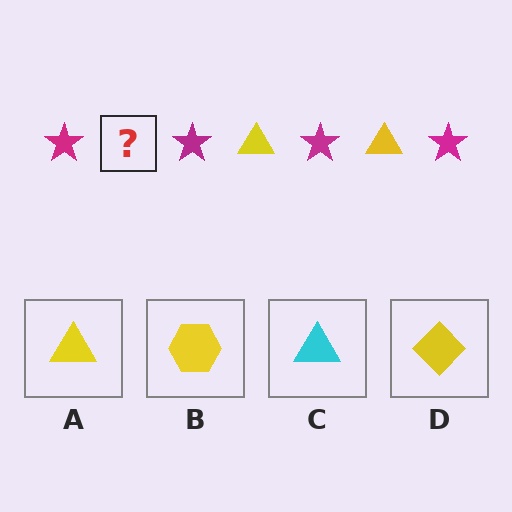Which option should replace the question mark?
Option A.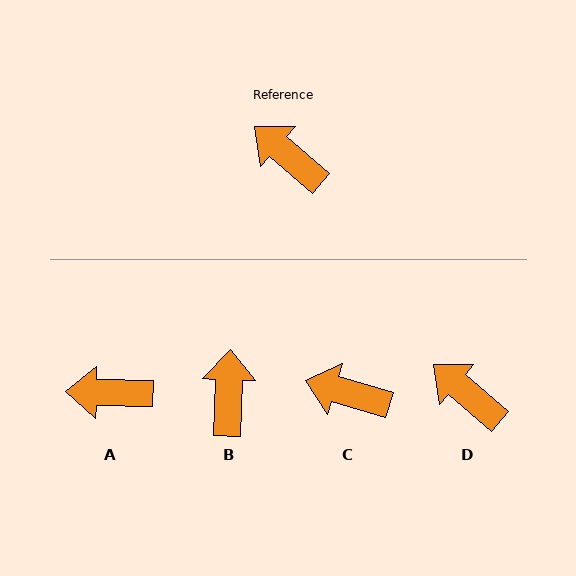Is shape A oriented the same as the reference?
No, it is off by about 40 degrees.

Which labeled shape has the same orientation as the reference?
D.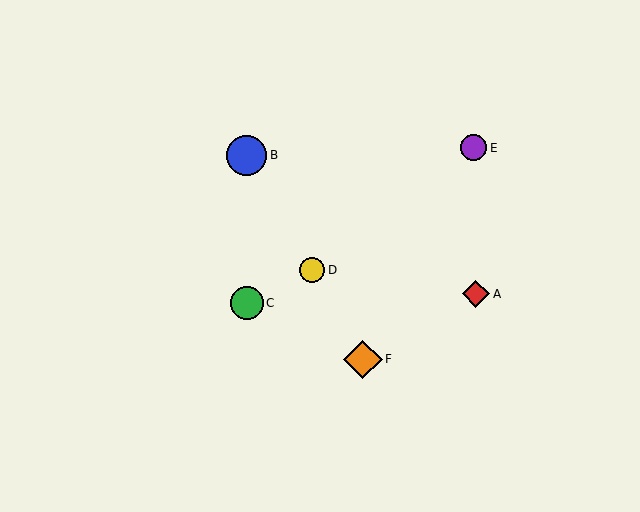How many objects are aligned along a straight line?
3 objects (B, D, F) are aligned along a straight line.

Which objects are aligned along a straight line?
Objects B, D, F are aligned along a straight line.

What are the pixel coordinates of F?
Object F is at (363, 359).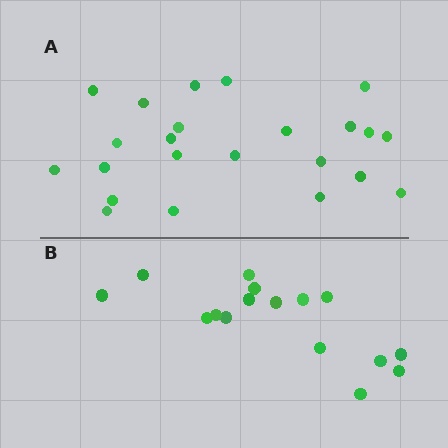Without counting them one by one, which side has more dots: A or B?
Region A (the top region) has more dots.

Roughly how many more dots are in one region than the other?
Region A has roughly 8 or so more dots than region B.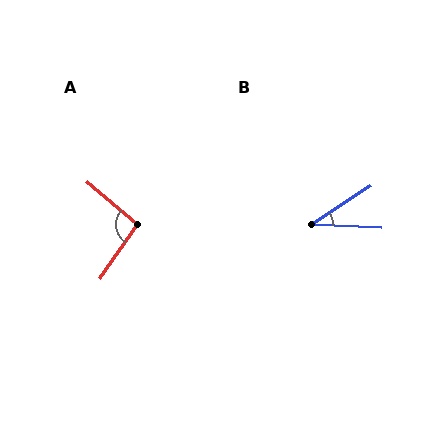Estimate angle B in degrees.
Approximately 36 degrees.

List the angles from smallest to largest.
B (36°), A (96°).